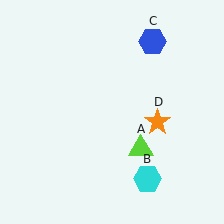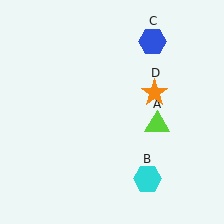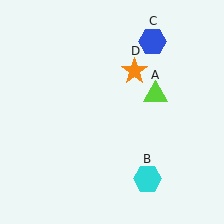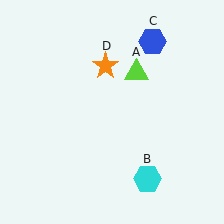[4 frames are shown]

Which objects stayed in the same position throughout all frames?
Cyan hexagon (object B) and blue hexagon (object C) remained stationary.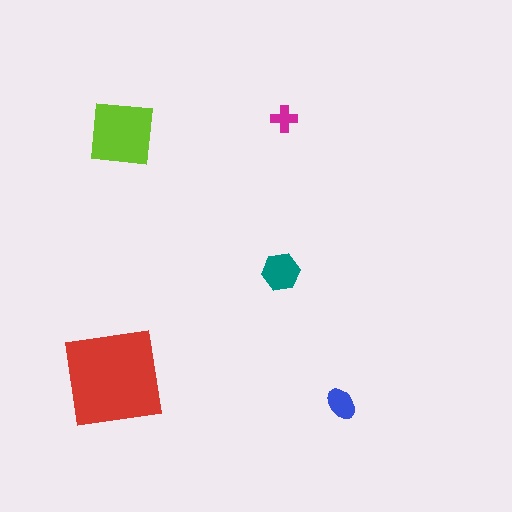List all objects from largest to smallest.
The red square, the lime square, the teal hexagon, the blue ellipse, the magenta cross.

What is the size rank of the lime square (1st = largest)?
2nd.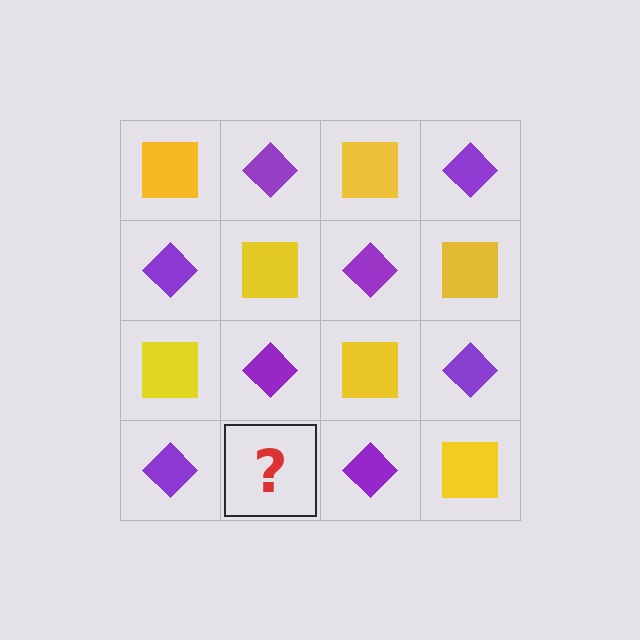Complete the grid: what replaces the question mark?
The question mark should be replaced with a yellow square.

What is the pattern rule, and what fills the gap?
The rule is that it alternates yellow square and purple diamond in a checkerboard pattern. The gap should be filled with a yellow square.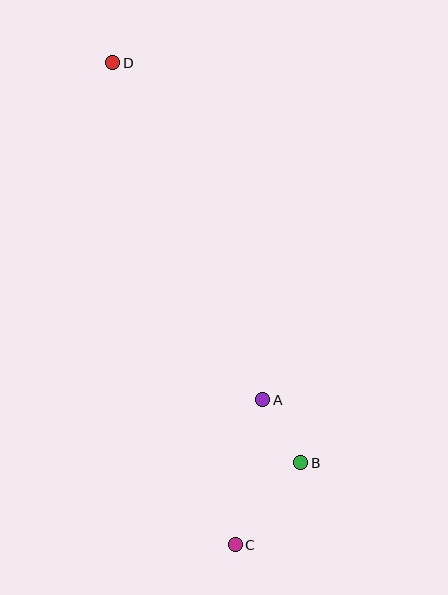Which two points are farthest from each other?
Points C and D are farthest from each other.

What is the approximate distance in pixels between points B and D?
The distance between B and D is approximately 442 pixels.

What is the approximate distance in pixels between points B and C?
The distance between B and C is approximately 105 pixels.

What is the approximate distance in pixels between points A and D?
The distance between A and D is approximately 369 pixels.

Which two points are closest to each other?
Points A and B are closest to each other.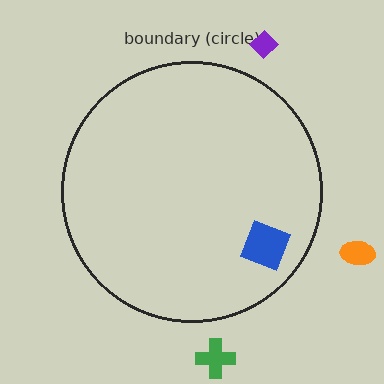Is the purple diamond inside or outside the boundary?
Outside.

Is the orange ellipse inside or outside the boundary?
Outside.